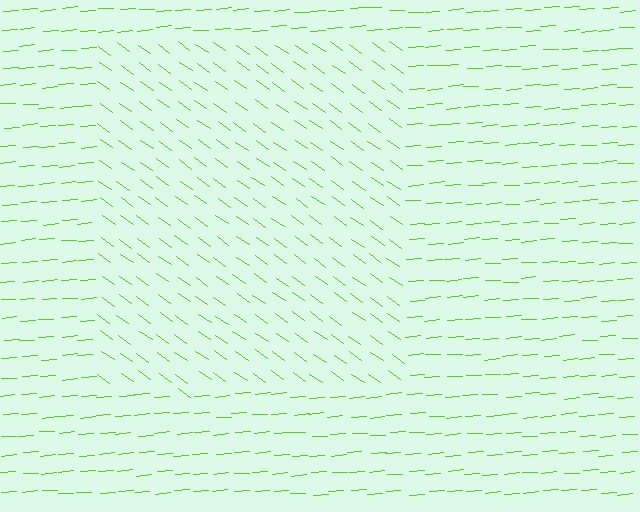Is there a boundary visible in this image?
Yes, there is a texture boundary formed by a change in line orientation.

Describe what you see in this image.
The image is filled with small lime line segments. A rectangle region in the image has lines oriented differently from the surrounding lines, creating a visible texture boundary.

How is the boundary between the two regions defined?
The boundary is defined purely by a change in line orientation (approximately 39 degrees difference). All lines are the same color and thickness.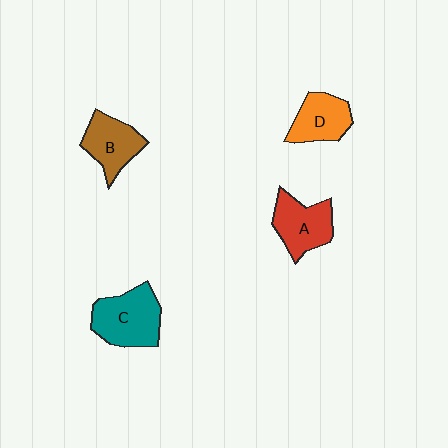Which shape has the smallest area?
Shape D (orange).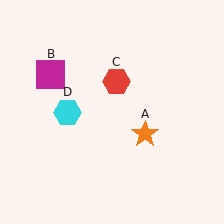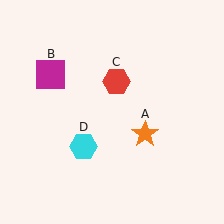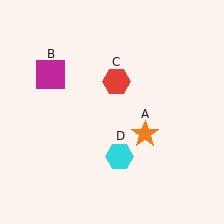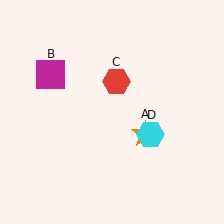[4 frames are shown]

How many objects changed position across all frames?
1 object changed position: cyan hexagon (object D).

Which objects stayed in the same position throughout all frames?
Orange star (object A) and magenta square (object B) and red hexagon (object C) remained stationary.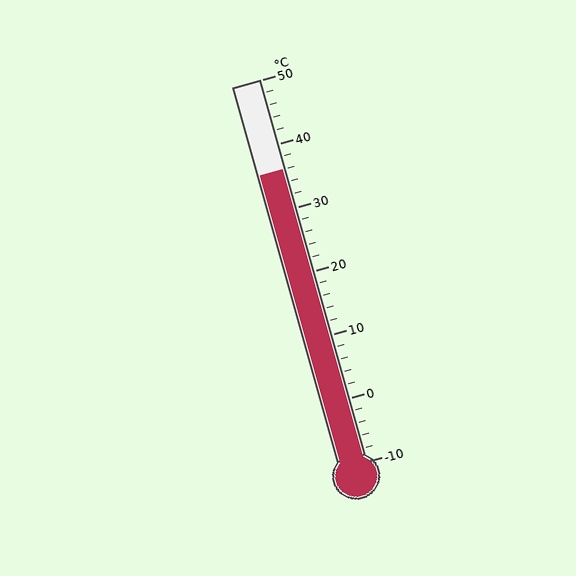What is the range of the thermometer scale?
The thermometer scale ranges from -10°C to 50°C.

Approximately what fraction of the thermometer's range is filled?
The thermometer is filled to approximately 75% of its range.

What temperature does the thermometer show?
The thermometer shows approximately 36°C.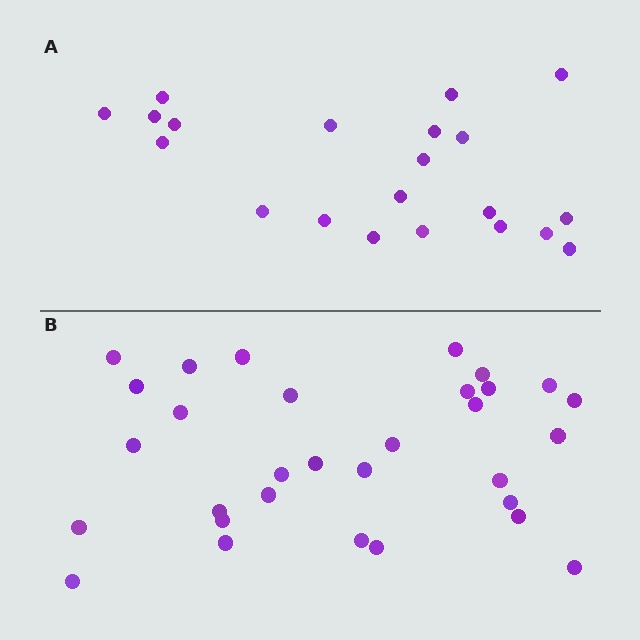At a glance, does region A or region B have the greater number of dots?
Region B (the bottom region) has more dots.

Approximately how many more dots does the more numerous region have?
Region B has roughly 10 or so more dots than region A.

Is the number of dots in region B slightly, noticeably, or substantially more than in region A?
Region B has substantially more. The ratio is roughly 1.5 to 1.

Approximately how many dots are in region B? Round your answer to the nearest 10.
About 30 dots. (The exact count is 31, which rounds to 30.)